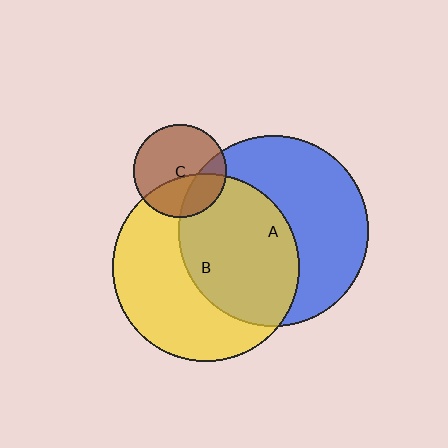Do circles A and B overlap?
Yes.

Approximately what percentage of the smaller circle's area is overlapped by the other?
Approximately 50%.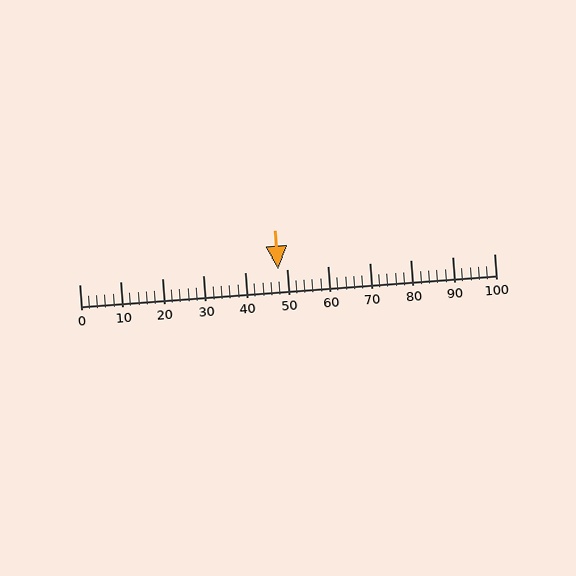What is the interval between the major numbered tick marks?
The major tick marks are spaced 10 units apart.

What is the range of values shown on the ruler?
The ruler shows values from 0 to 100.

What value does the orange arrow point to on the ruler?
The orange arrow points to approximately 48.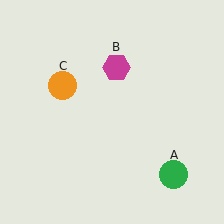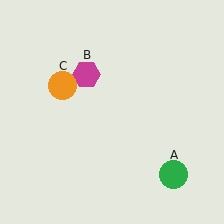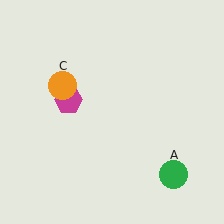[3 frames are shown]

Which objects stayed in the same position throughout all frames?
Green circle (object A) and orange circle (object C) remained stationary.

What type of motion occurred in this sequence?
The magenta hexagon (object B) rotated counterclockwise around the center of the scene.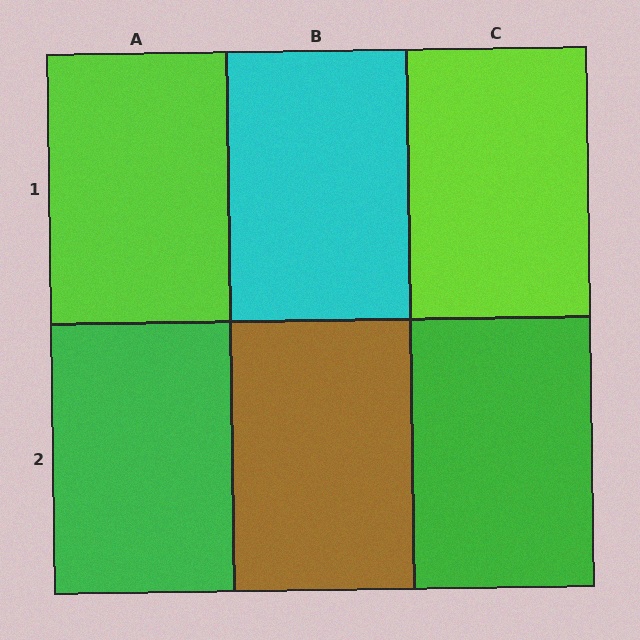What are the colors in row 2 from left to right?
Green, brown, green.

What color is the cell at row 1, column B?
Cyan.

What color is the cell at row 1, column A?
Lime.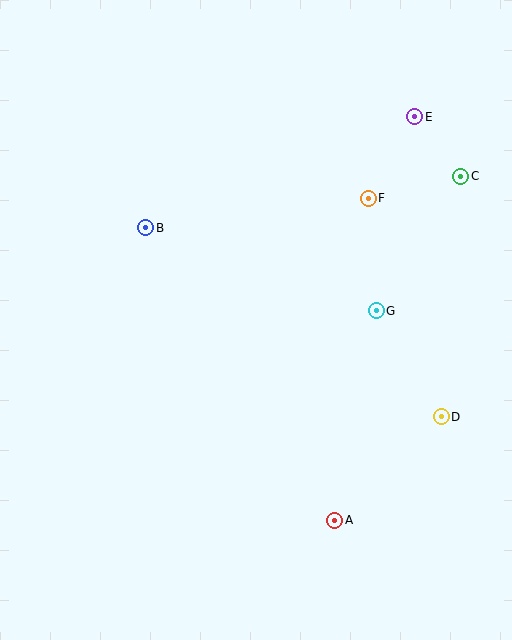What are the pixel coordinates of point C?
Point C is at (461, 176).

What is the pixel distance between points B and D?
The distance between B and D is 351 pixels.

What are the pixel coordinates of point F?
Point F is at (368, 198).